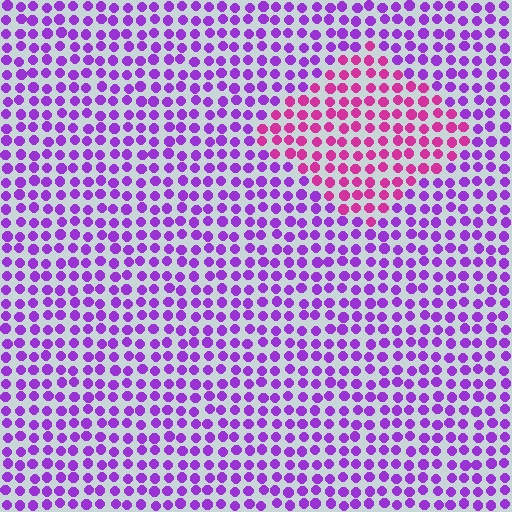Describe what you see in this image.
The image is filled with small purple elements in a uniform arrangement. A diamond-shaped region is visible where the elements are tinted to a slightly different hue, forming a subtle color boundary.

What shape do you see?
I see a diamond.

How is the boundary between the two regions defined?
The boundary is defined purely by a slight shift in hue (about 41 degrees). Spacing, size, and orientation are identical on both sides.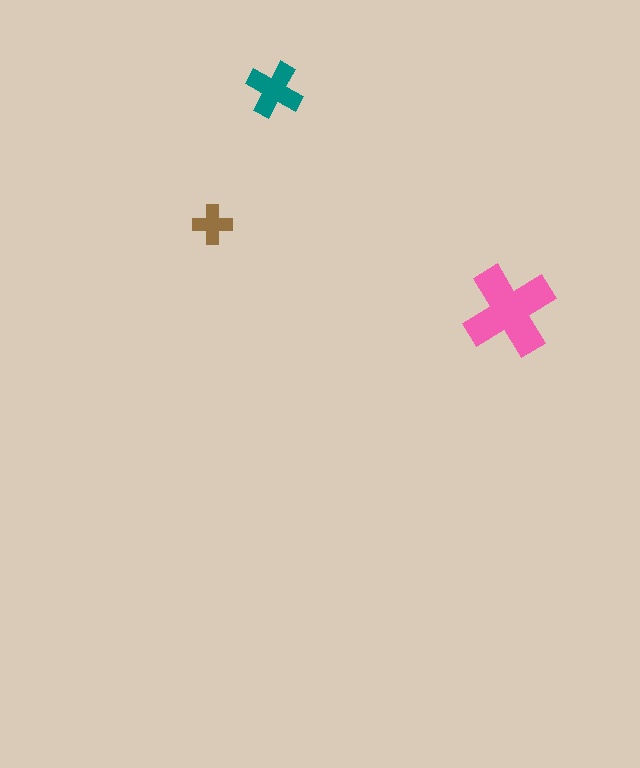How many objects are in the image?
There are 3 objects in the image.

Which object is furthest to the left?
The brown cross is leftmost.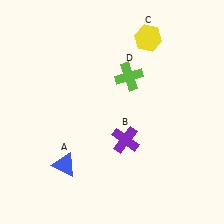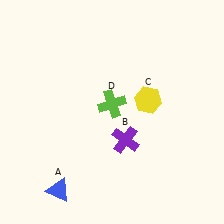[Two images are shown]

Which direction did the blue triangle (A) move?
The blue triangle (A) moved down.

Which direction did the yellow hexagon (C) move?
The yellow hexagon (C) moved down.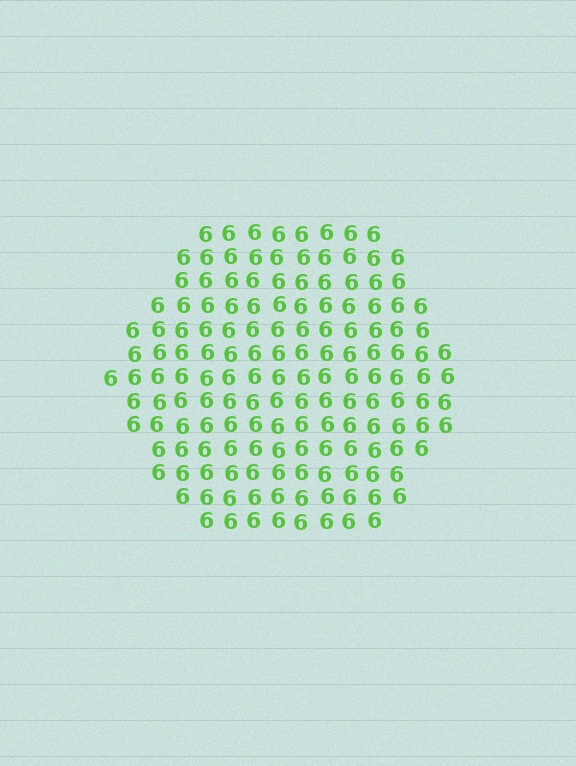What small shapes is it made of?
It is made of small digit 6's.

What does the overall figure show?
The overall figure shows a hexagon.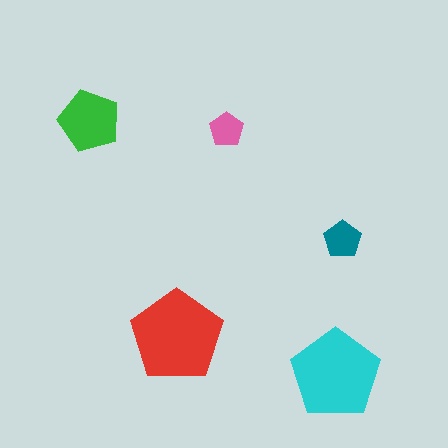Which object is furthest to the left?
The green pentagon is leftmost.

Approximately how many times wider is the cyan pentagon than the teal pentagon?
About 2.5 times wider.